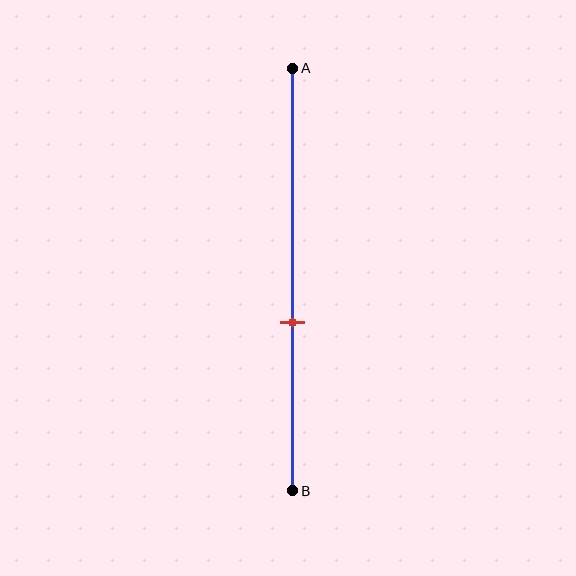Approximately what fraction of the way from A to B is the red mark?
The red mark is approximately 60% of the way from A to B.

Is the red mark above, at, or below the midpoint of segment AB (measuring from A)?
The red mark is below the midpoint of segment AB.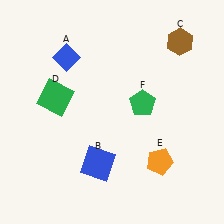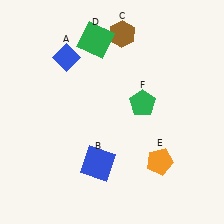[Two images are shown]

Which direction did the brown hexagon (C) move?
The brown hexagon (C) moved left.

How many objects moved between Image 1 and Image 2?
2 objects moved between the two images.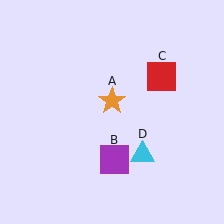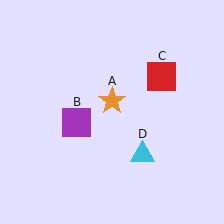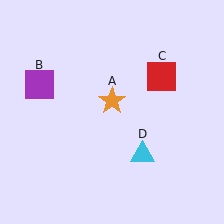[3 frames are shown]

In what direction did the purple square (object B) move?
The purple square (object B) moved up and to the left.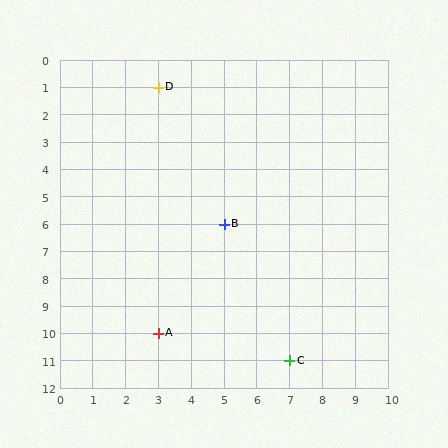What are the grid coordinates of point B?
Point B is at grid coordinates (5, 6).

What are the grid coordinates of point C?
Point C is at grid coordinates (7, 11).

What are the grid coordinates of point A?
Point A is at grid coordinates (3, 10).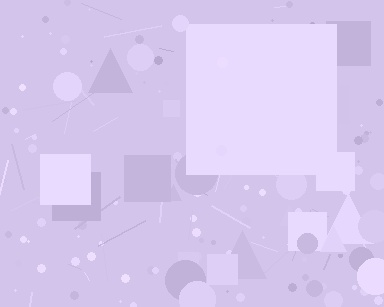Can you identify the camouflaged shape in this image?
The camouflaged shape is a square.